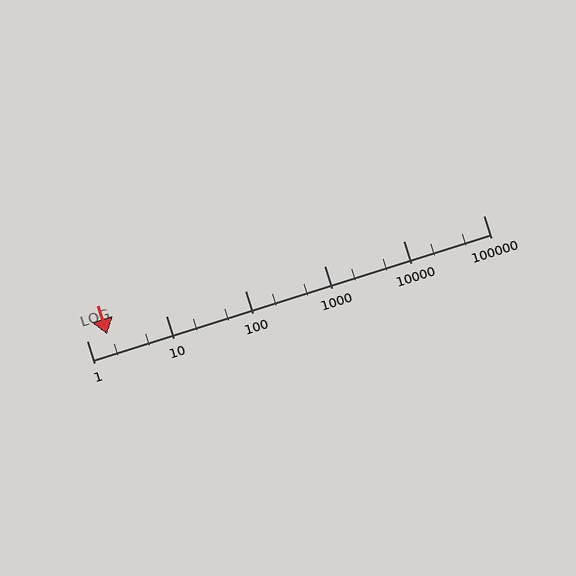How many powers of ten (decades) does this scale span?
The scale spans 5 decades, from 1 to 100000.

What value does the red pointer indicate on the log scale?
The pointer indicates approximately 1.8.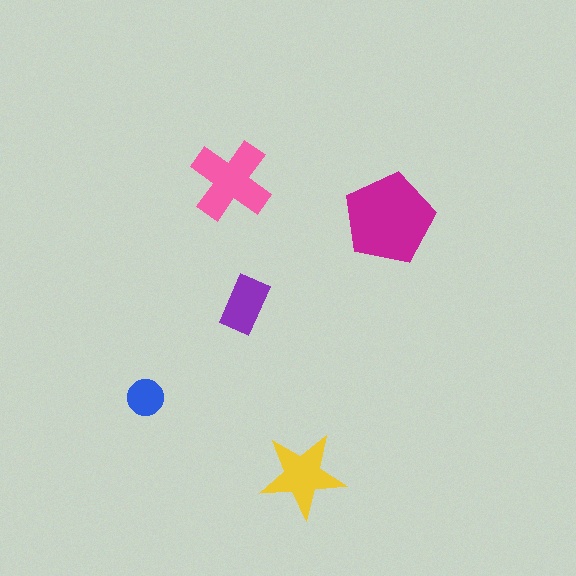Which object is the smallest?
The blue circle.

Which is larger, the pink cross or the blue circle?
The pink cross.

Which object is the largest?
The magenta pentagon.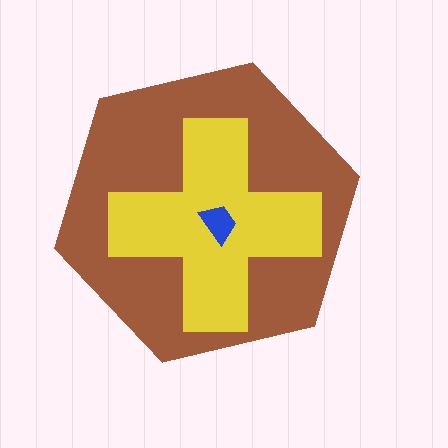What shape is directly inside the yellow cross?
The blue trapezoid.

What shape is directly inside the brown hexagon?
The yellow cross.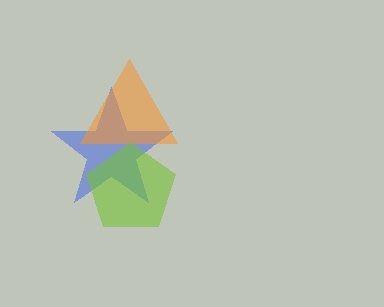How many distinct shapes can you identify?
There are 3 distinct shapes: a blue star, an orange triangle, a lime pentagon.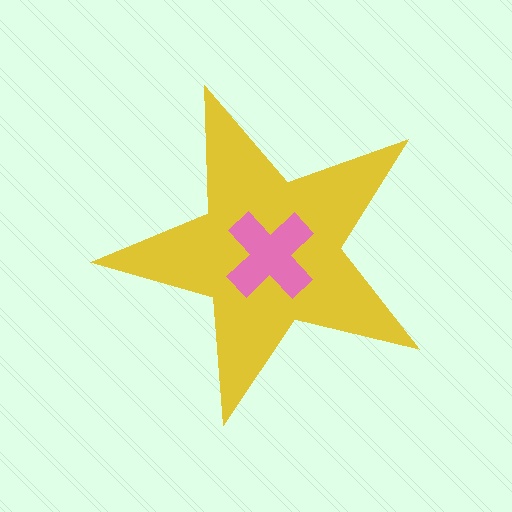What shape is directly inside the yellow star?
The pink cross.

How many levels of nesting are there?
2.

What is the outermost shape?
The yellow star.